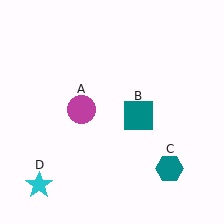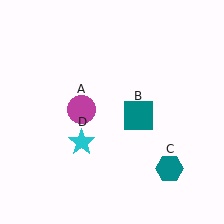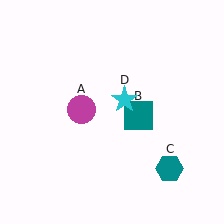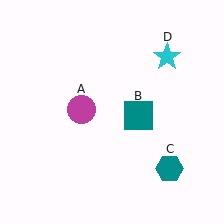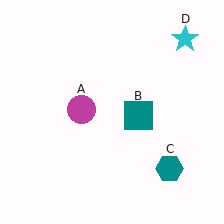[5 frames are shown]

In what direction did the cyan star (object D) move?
The cyan star (object D) moved up and to the right.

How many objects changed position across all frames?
1 object changed position: cyan star (object D).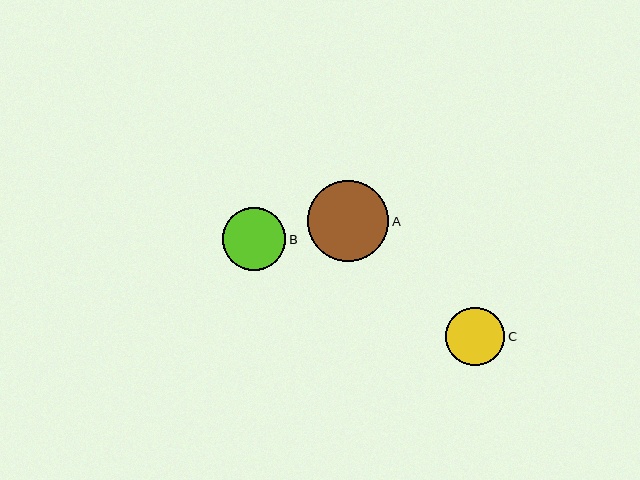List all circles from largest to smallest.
From largest to smallest: A, B, C.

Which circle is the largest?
Circle A is the largest with a size of approximately 81 pixels.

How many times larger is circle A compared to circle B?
Circle A is approximately 1.3 times the size of circle B.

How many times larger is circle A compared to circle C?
Circle A is approximately 1.4 times the size of circle C.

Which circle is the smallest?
Circle C is the smallest with a size of approximately 59 pixels.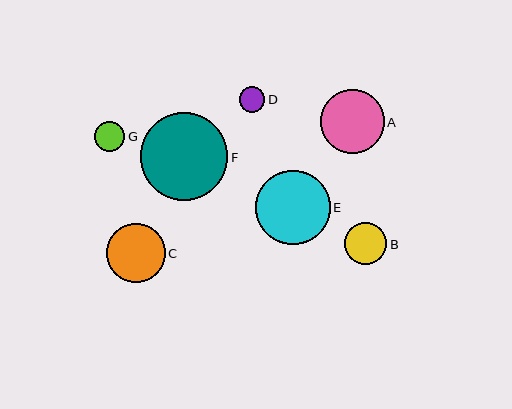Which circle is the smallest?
Circle D is the smallest with a size of approximately 25 pixels.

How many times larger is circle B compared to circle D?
Circle B is approximately 1.7 times the size of circle D.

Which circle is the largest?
Circle F is the largest with a size of approximately 88 pixels.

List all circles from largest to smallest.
From largest to smallest: F, E, A, C, B, G, D.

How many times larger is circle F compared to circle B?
Circle F is approximately 2.1 times the size of circle B.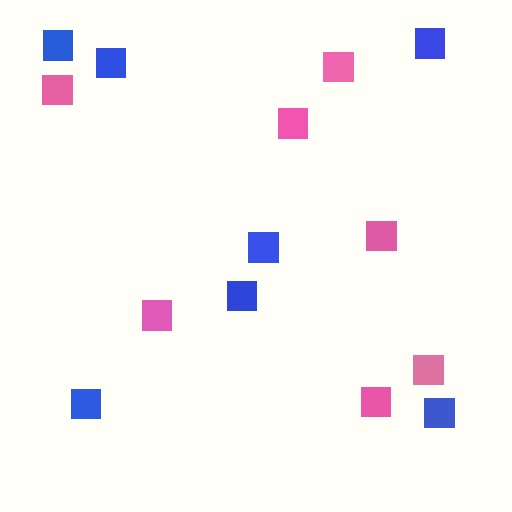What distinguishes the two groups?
There are 2 groups: one group of blue squares (7) and one group of pink squares (7).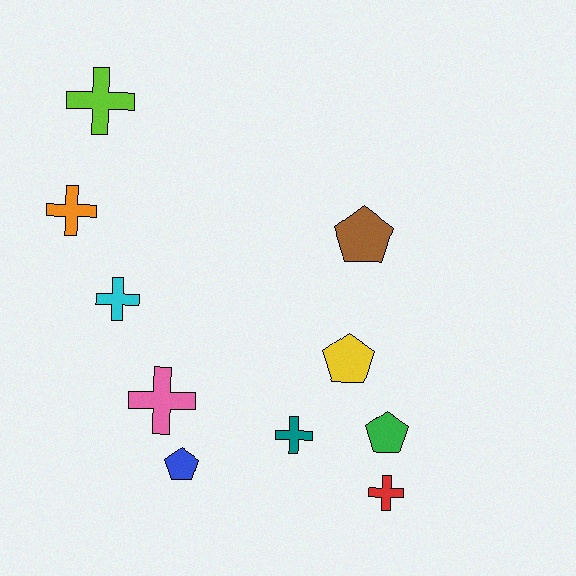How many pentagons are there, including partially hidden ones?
There are 4 pentagons.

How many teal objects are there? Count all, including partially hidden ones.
There is 1 teal object.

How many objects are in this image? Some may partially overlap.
There are 10 objects.